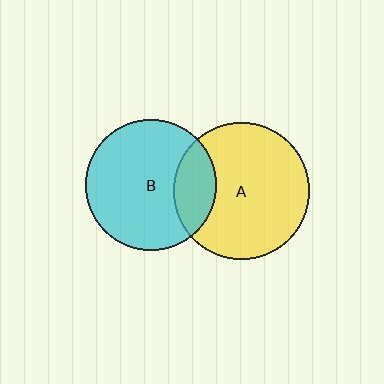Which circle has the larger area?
Circle A (yellow).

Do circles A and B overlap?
Yes.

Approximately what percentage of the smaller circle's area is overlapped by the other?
Approximately 20%.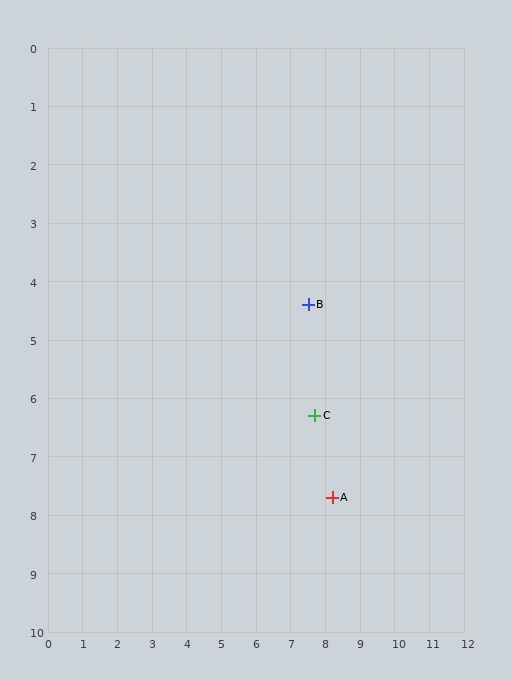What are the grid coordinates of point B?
Point B is at approximately (7.5, 4.4).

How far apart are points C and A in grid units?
Points C and A are about 1.5 grid units apart.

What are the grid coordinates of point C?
Point C is at approximately (7.7, 6.3).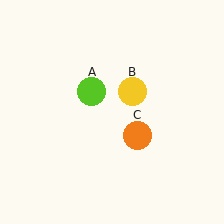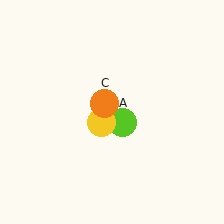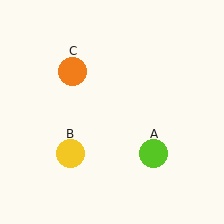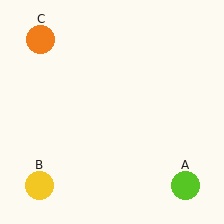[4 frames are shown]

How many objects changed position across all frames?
3 objects changed position: lime circle (object A), yellow circle (object B), orange circle (object C).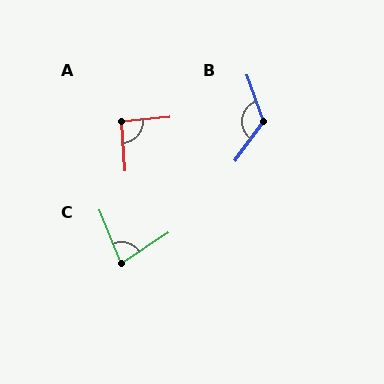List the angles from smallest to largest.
C (79°), A (92°), B (125°).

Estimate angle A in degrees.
Approximately 92 degrees.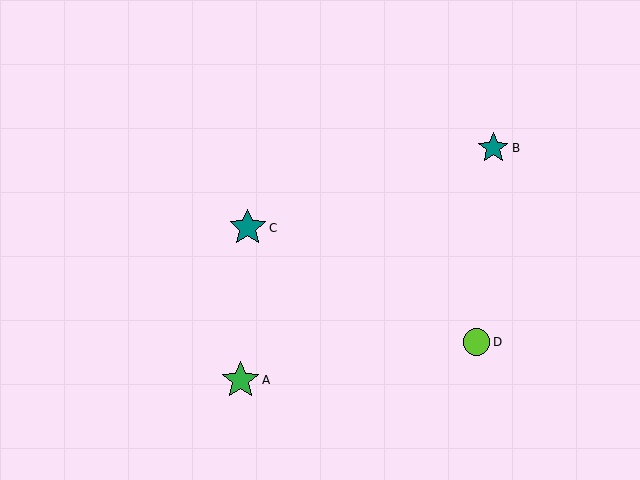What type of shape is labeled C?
Shape C is a teal star.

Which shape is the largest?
The green star (labeled A) is the largest.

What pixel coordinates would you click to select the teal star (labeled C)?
Click at (248, 228) to select the teal star C.